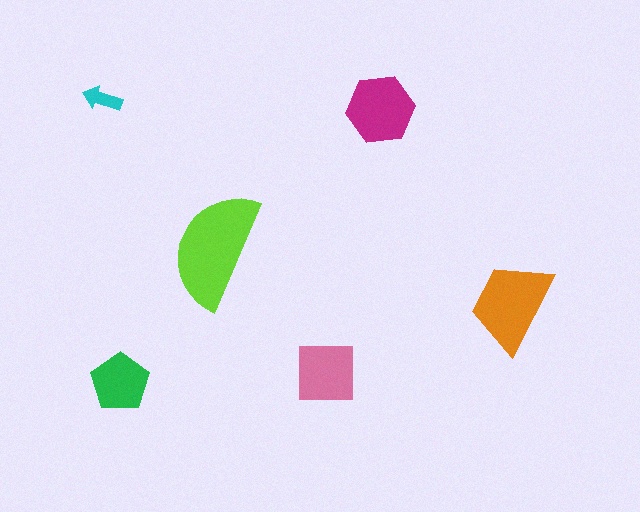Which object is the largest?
The lime semicircle.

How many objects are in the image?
There are 6 objects in the image.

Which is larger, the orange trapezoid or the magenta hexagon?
The orange trapezoid.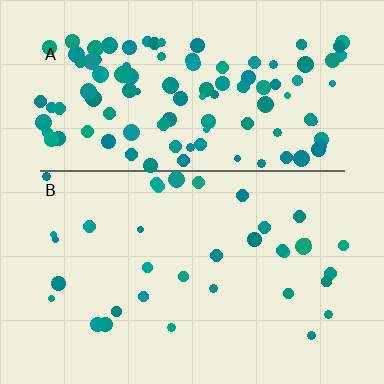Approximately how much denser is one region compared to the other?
Approximately 3.3× — region A over region B.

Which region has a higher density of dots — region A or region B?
A (the top).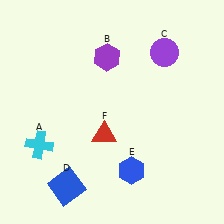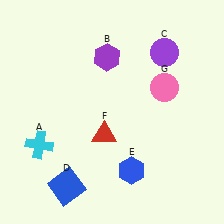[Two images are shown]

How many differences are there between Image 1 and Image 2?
There is 1 difference between the two images.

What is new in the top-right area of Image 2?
A pink circle (G) was added in the top-right area of Image 2.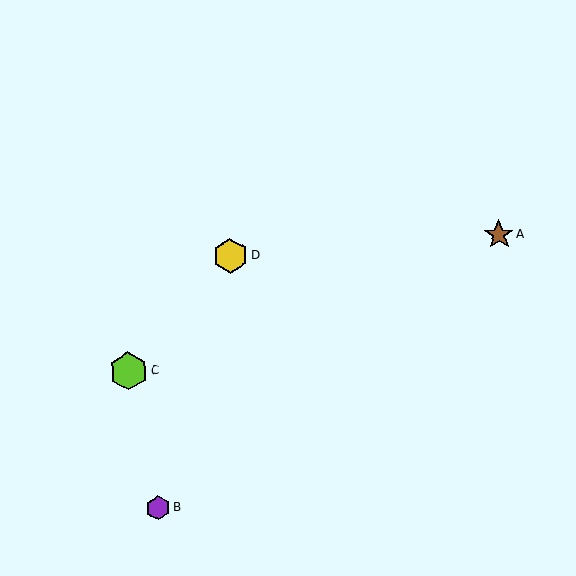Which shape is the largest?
The lime hexagon (labeled C) is the largest.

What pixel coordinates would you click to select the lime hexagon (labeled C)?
Click at (128, 371) to select the lime hexagon C.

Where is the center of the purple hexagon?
The center of the purple hexagon is at (158, 508).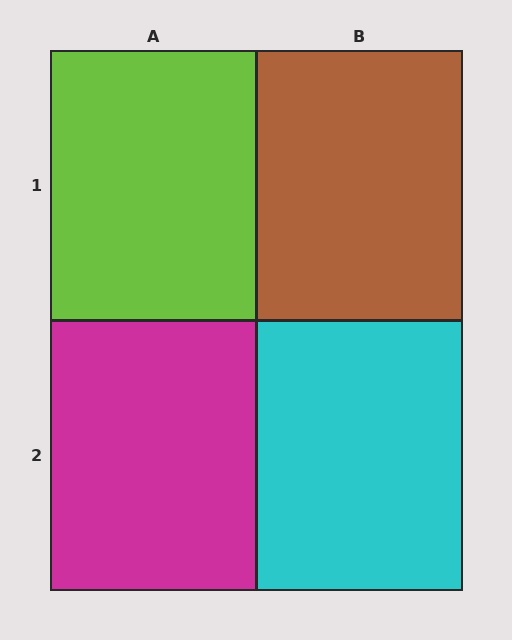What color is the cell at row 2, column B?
Cyan.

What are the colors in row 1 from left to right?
Lime, brown.